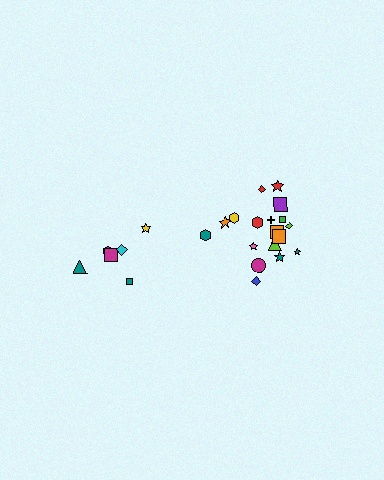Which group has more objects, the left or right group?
The right group.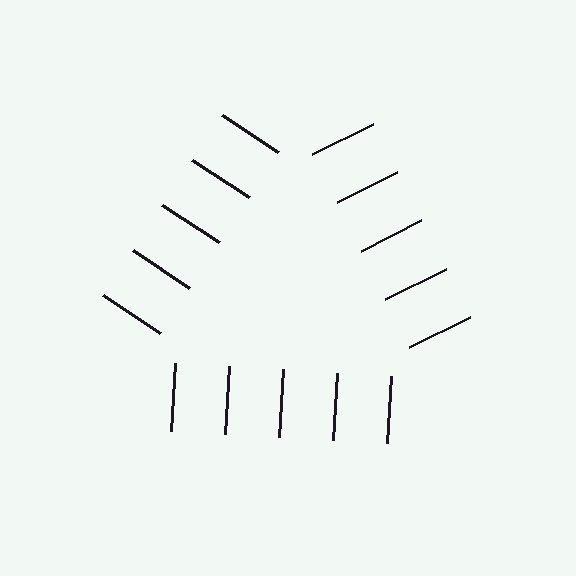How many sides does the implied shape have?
3 sides — the line-ends trace a triangle.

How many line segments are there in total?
15 — 5 along each of the 3 edges.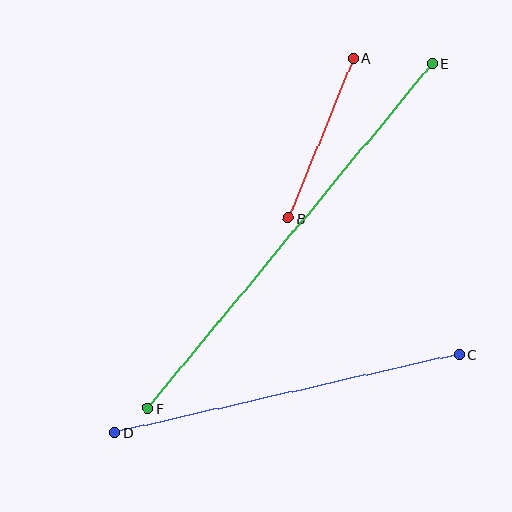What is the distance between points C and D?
The distance is approximately 353 pixels.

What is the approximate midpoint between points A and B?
The midpoint is at approximately (321, 138) pixels.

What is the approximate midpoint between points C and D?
The midpoint is at approximately (287, 393) pixels.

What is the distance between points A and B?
The distance is approximately 172 pixels.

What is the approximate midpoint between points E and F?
The midpoint is at approximately (290, 236) pixels.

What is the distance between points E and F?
The distance is approximately 447 pixels.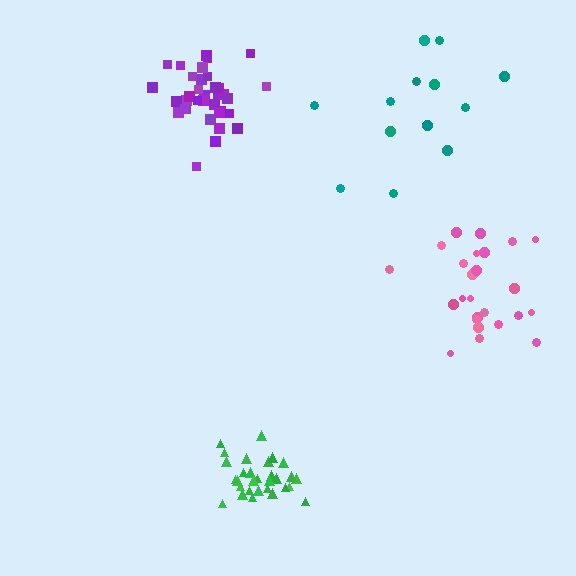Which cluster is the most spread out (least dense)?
Teal.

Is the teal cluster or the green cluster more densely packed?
Green.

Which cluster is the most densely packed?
Green.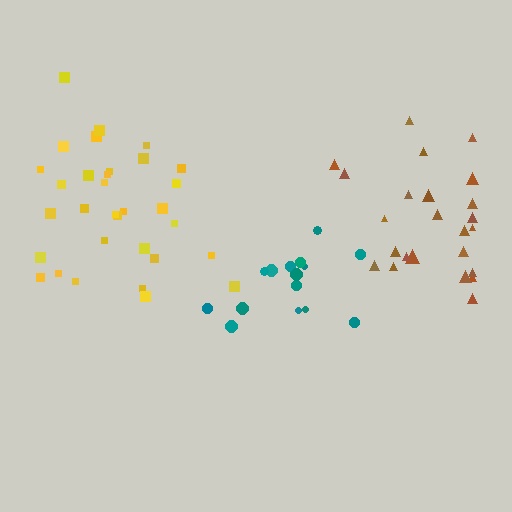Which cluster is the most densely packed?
Yellow.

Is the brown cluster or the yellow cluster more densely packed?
Yellow.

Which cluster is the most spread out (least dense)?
Brown.